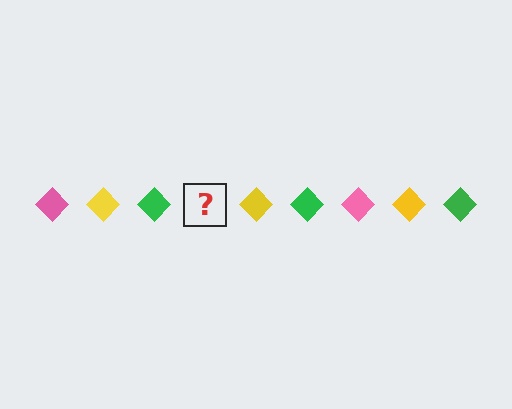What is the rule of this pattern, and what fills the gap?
The rule is that the pattern cycles through pink, yellow, green diamonds. The gap should be filled with a pink diamond.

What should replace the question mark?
The question mark should be replaced with a pink diamond.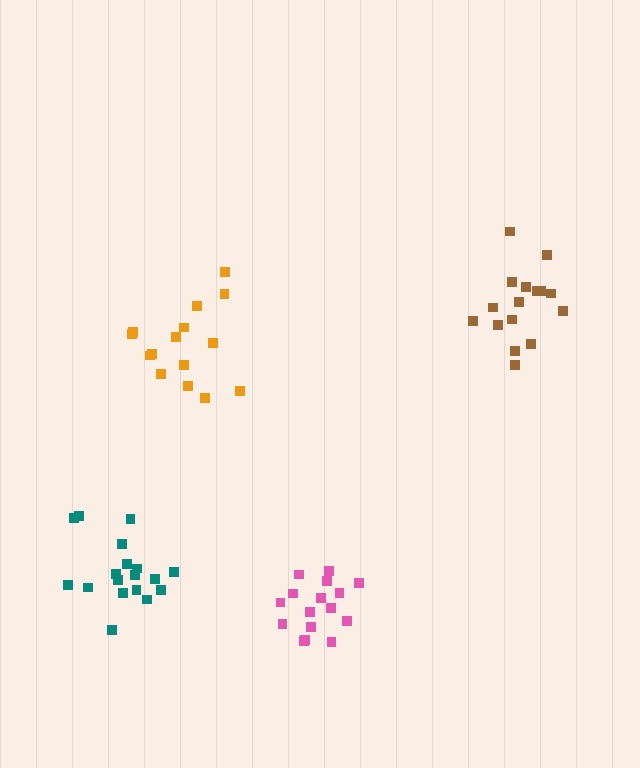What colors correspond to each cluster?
The clusters are colored: brown, teal, orange, pink.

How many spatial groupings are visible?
There are 4 spatial groupings.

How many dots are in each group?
Group 1: 17 dots, Group 2: 18 dots, Group 3: 15 dots, Group 4: 16 dots (66 total).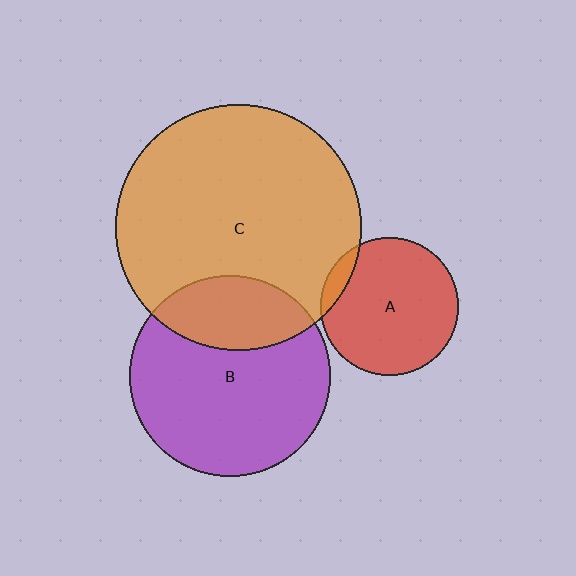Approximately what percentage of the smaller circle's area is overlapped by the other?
Approximately 25%.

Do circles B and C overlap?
Yes.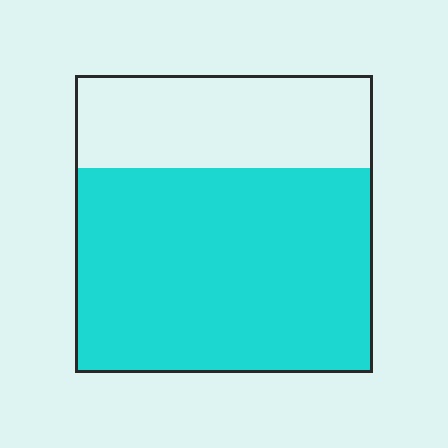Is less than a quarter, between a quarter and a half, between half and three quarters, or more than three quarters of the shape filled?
Between half and three quarters.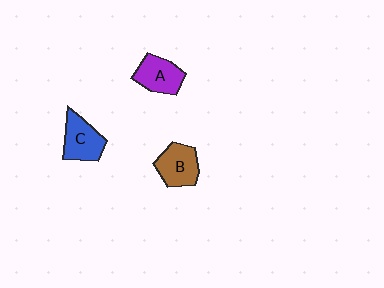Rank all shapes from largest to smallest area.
From largest to smallest: C (blue), B (brown), A (purple).